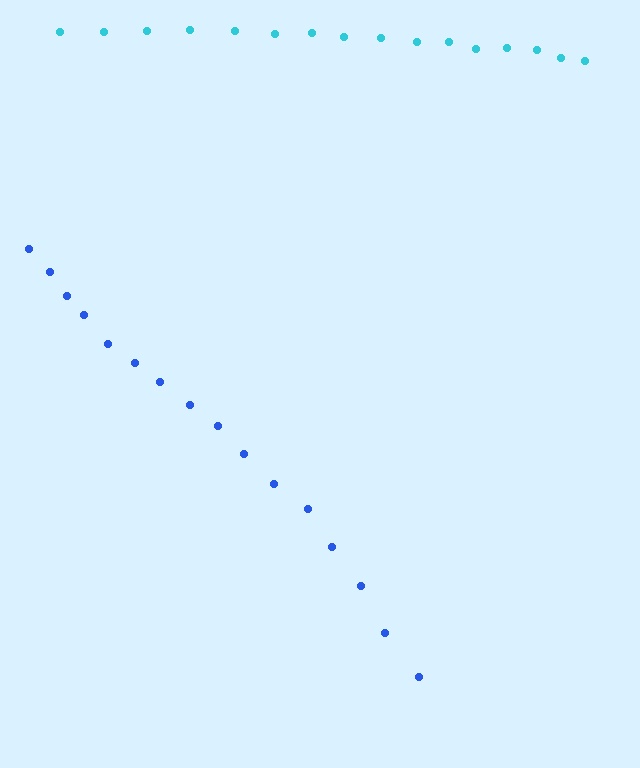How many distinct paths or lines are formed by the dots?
There are 2 distinct paths.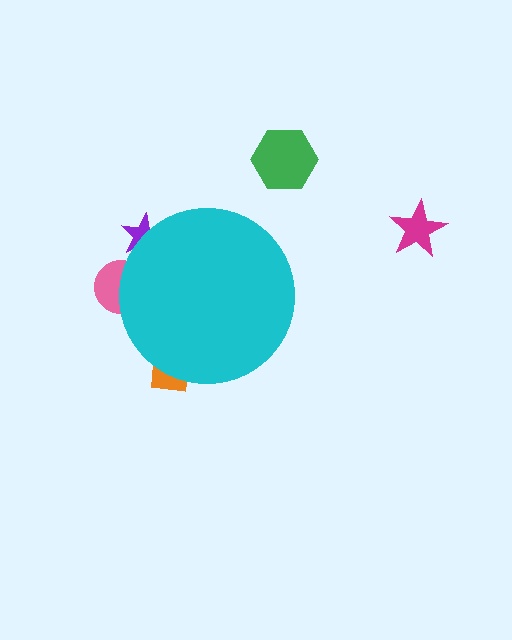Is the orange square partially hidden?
Yes, the orange square is partially hidden behind the cyan circle.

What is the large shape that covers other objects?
A cyan circle.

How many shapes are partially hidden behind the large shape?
3 shapes are partially hidden.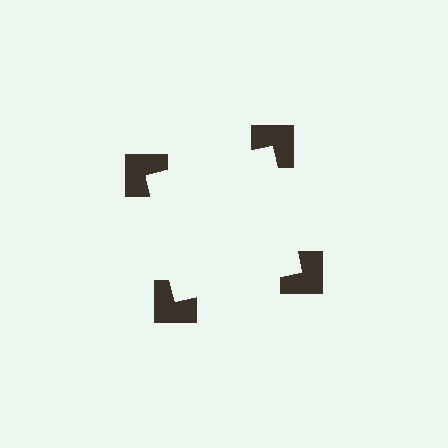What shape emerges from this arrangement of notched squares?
An illusory square — its edges are inferred from the aligned wedge cuts in the notched squares, not physically drawn.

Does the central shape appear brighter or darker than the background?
It typically appears slightly brighter than the background, even though no actual brightness change is drawn.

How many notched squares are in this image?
There are 4 — one at each vertex of the illusory square.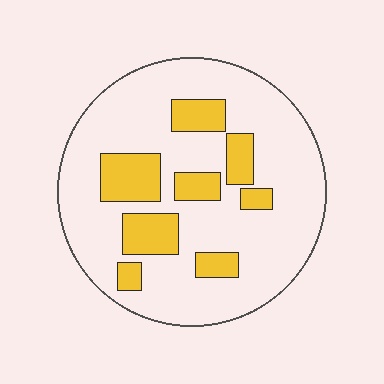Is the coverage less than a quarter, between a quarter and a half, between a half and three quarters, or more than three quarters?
Less than a quarter.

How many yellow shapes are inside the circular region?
8.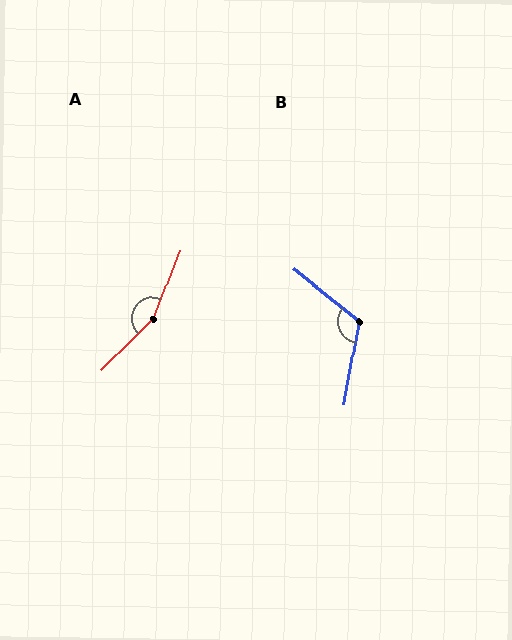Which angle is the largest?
A, at approximately 157 degrees.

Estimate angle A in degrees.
Approximately 157 degrees.